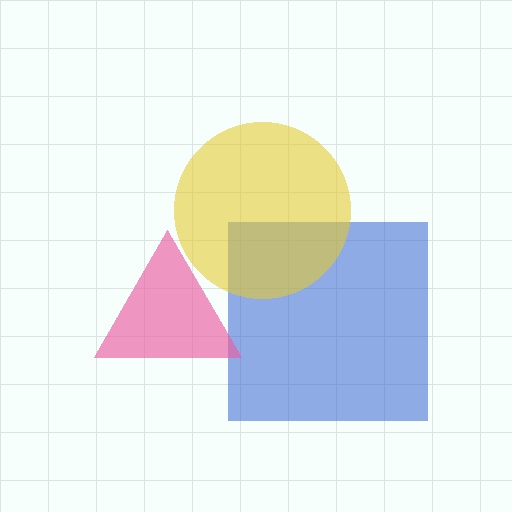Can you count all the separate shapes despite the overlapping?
Yes, there are 3 separate shapes.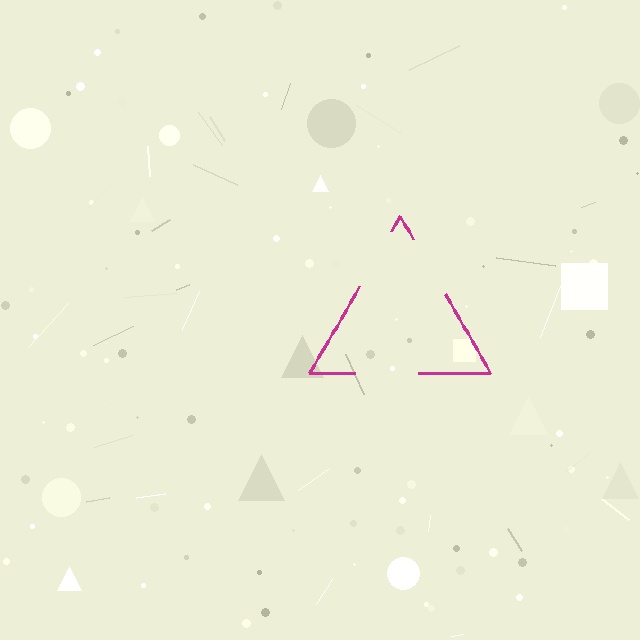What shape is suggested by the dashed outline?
The dashed outline suggests a triangle.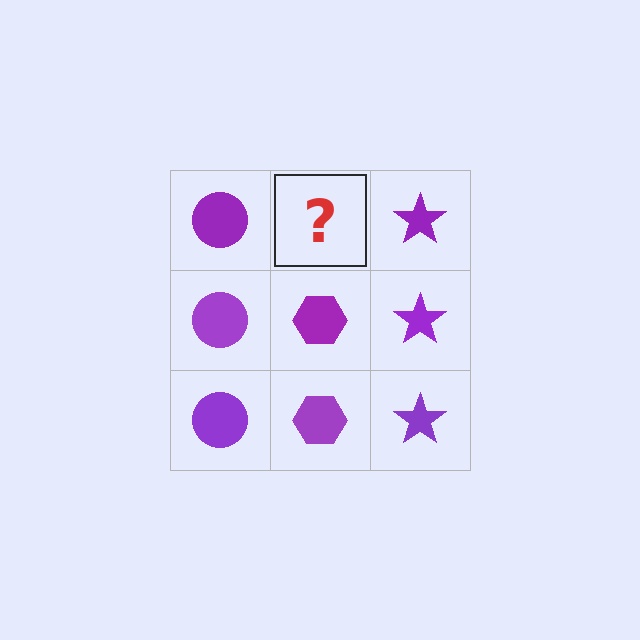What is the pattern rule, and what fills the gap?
The rule is that each column has a consistent shape. The gap should be filled with a purple hexagon.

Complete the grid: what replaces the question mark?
The question mark should be replaced with a purple hexagon.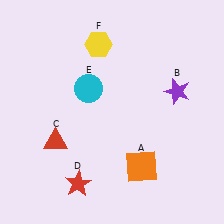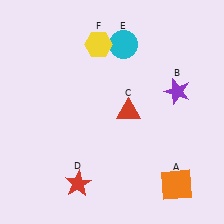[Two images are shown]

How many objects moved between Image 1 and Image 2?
3 objects moved between the two images.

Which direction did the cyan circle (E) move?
The cyan circle (E) moved up.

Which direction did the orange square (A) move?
The orange square (A) moved right.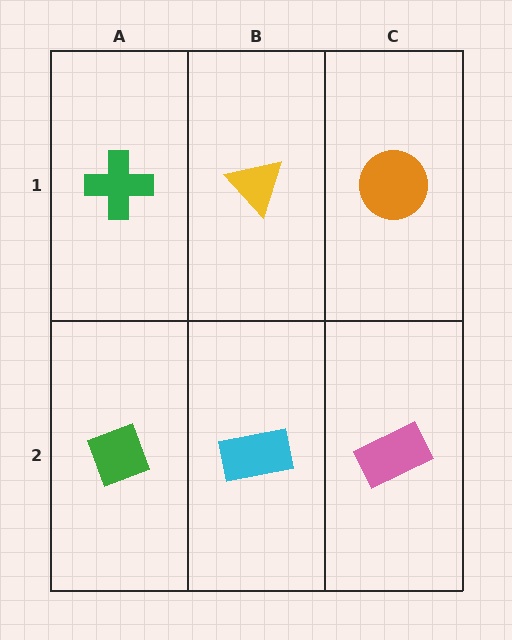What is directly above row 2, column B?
A yellow triangle.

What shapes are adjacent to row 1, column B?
A cyan rectangle (row 2, column B), a green cross (row 1, column A), an orange circle (row 1, column C).